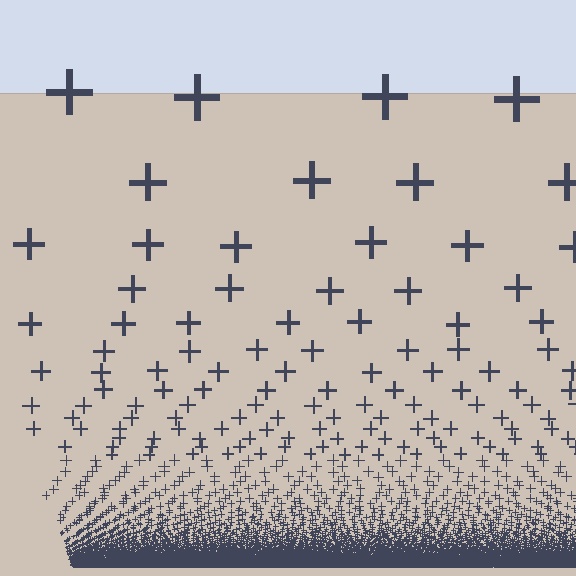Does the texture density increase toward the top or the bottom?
Density increases toward the bottom.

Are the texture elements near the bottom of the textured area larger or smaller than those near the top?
Smaller. The gradient is inverted — elements near the bottom are smaller and denser.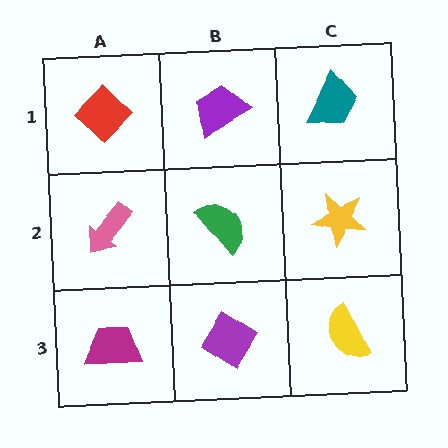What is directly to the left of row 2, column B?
A pink arrow.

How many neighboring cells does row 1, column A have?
2.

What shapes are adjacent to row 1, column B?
A green semicircle (row 2, column B), a red diamond (row 1, column A), a teal trapezoid (row 1, column C).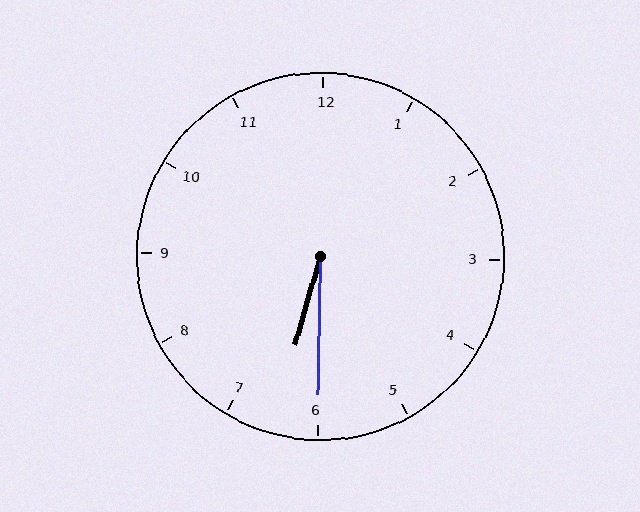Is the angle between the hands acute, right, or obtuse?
It is acute.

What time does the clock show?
6:30.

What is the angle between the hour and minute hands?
Approximately 15 degrees.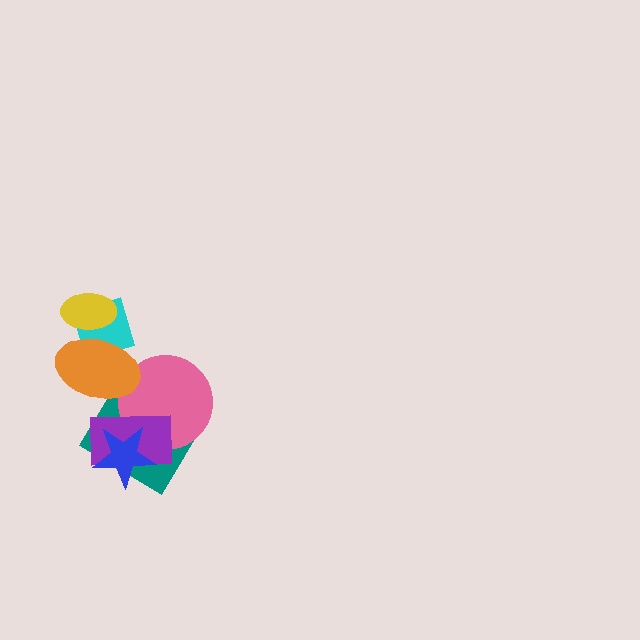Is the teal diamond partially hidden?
Yes, it is partially covered by another shape.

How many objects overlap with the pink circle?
4 objects overlap with the pink circle.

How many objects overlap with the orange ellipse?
4 objects overlap with the orange ellipse.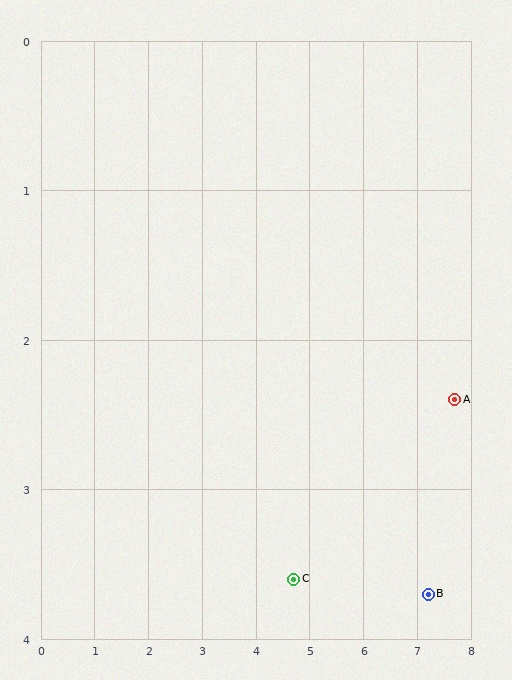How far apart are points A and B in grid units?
Points A and B are about 1.4 grid units apart.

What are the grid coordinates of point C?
Point C is at approximately (4.7, 3.6).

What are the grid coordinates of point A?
Point A is at approximately (7.7, 2.4).